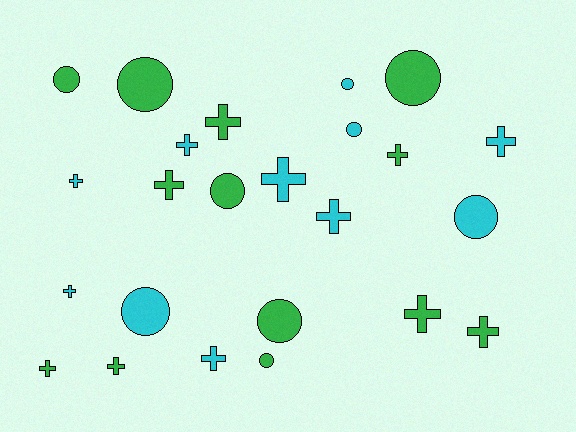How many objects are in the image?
There are 24 objects.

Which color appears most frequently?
Green, with 13 objects.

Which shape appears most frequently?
Cross, with 14 objects.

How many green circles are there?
There are 6 green circles.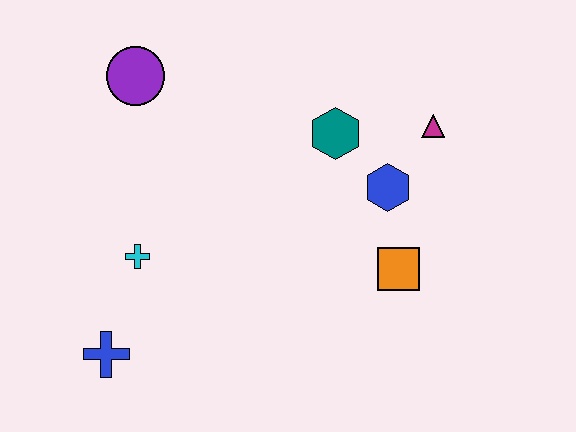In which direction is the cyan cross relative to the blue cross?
The cyan cross is above the blue cross.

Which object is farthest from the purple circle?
The orange square is farthest from the purple circle.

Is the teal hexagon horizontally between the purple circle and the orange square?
Yes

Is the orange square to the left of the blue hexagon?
No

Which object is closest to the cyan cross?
The blue cross is closest to the cyan cross.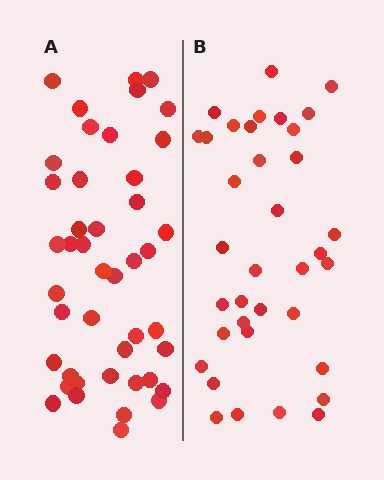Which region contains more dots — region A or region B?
Region A (the left region) has more dots.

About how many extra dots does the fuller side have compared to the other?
Region A has roughly 8 or so more dots than region B.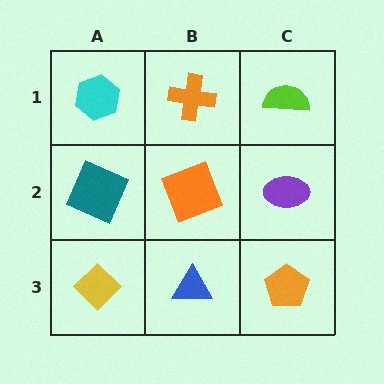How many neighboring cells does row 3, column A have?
2.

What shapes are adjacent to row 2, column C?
A lime semicircle (row 1, column C), an orange pentagon (row 3, column C), an orange square (row 2, column B).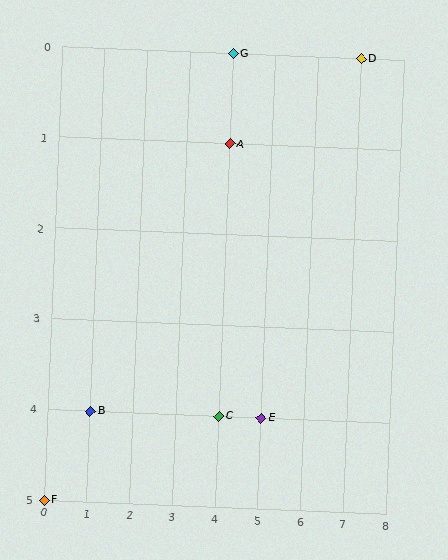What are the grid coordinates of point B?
Point B is at grid coordinates (1, 4).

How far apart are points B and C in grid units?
Points B and C are 3 columns apart.